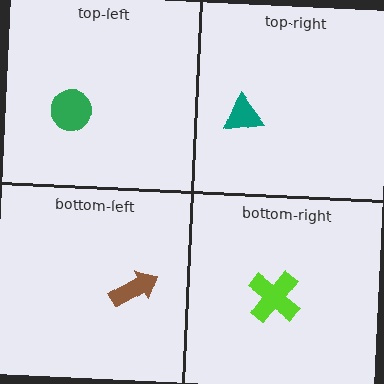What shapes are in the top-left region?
The green circle.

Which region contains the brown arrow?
The bottom-left region.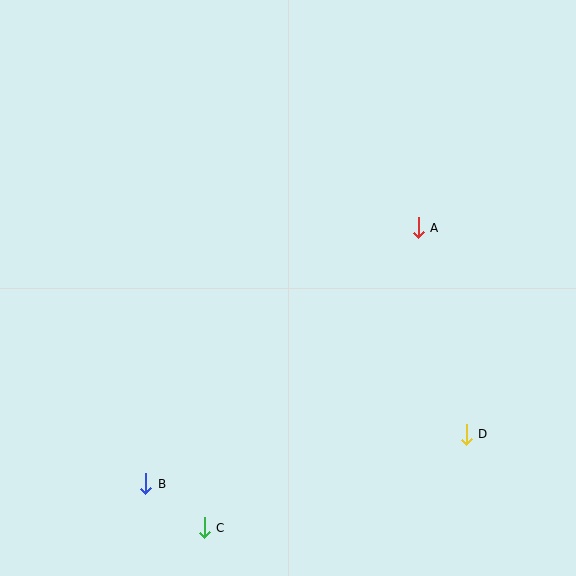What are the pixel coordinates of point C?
Point C is at (204, 528).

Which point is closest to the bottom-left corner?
Point B is closest to the bottom-left corner.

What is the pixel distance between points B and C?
The distance between B and C is 73 pixels.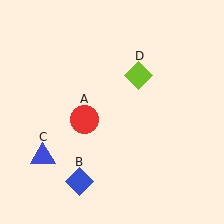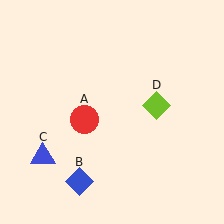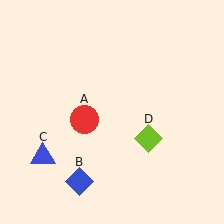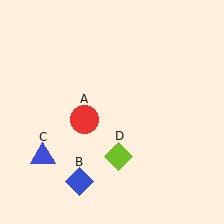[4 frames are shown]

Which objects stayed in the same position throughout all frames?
Red circle (object A) and blue diamond (object B) and blue triangle (object C) remained stationary.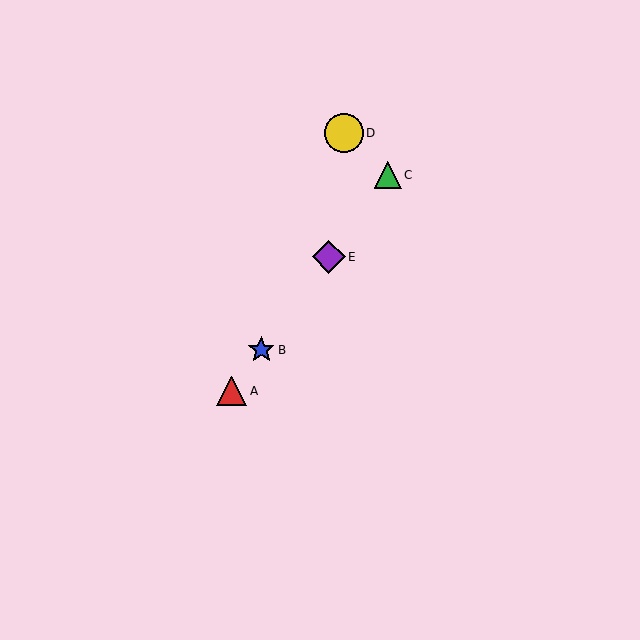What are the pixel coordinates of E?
Object E is at (329, 257).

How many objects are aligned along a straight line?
4 objects (A, B, C, E) are aligned along a straight line.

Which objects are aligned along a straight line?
Objects A, B, C, E are aligned along a straight line.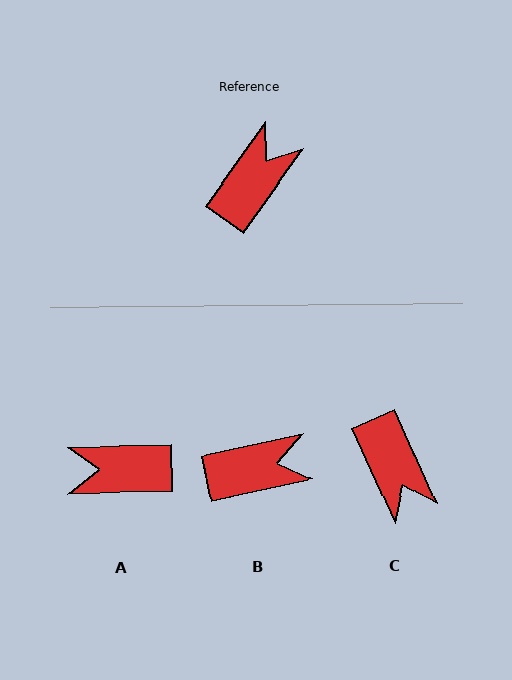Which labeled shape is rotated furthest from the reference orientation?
A, about 127 degrees away.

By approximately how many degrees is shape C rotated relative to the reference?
Approximately 120 degrees clockwise.